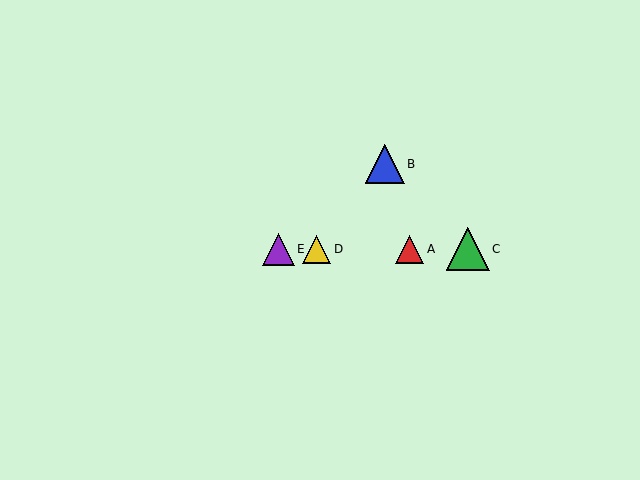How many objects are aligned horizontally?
4 objects (A, C, D, E) are aligned horizontally.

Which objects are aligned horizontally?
Objects A, C, D, E are aligned horizontally.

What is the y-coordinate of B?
Object B is at y≈164.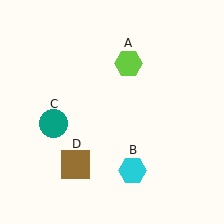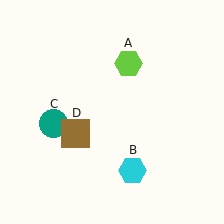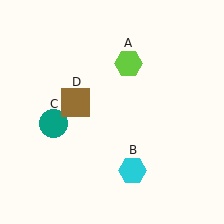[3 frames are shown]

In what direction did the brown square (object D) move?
The brown square (object D) moved up.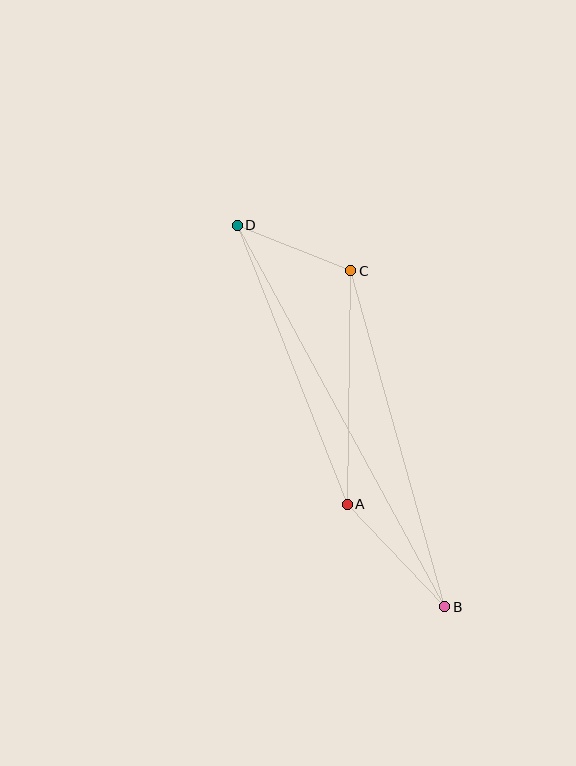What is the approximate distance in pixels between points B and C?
The distance between B and C is approximately 349 pixels.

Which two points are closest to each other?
Points C and D are closest to each other.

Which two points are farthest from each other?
Points B and D are farthest from each other.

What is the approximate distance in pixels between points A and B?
The distance between A and B is approximately 141 pixels.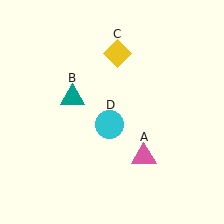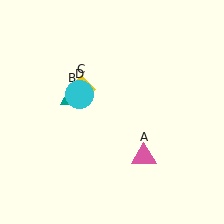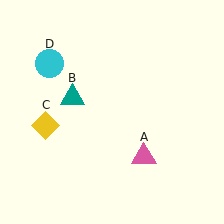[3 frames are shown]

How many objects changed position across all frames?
2 objects changed position: yellow diamond (object C), cyan circle (object D).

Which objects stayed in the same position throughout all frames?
Pink triangle (object A) and teal triangle (object B) remained stationary.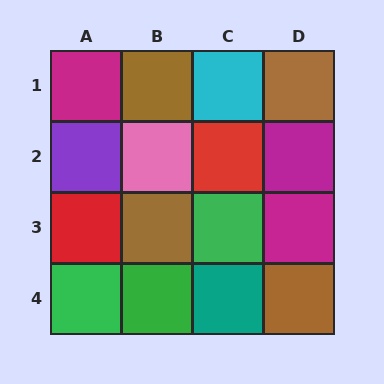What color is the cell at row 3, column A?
Red.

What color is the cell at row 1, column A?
Magenta.